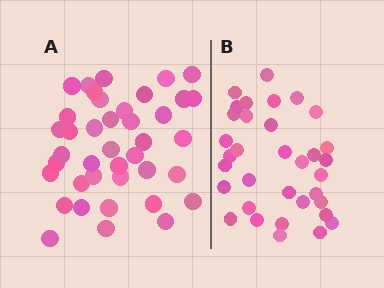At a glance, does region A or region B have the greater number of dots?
Region A (the left region) has more dots.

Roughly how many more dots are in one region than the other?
Region A has about 6 more dots than region B.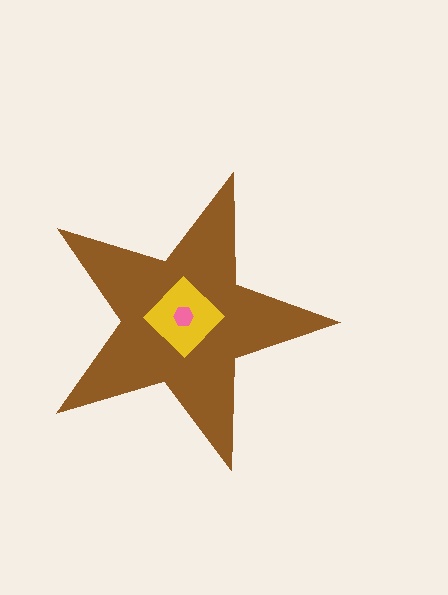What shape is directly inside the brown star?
The yellow diamond.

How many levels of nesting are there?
3.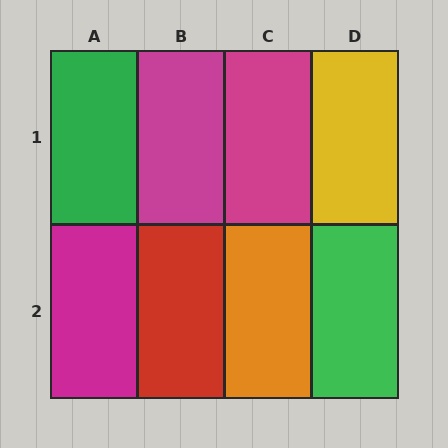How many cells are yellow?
1 cell is yellow.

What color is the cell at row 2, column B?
Red.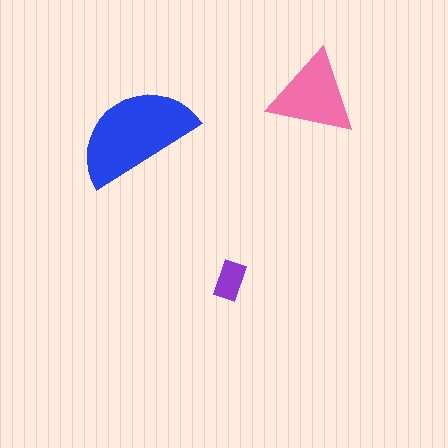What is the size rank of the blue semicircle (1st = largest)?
1st.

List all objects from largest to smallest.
The blue semicircle, the pink triangle, the purple rectangle.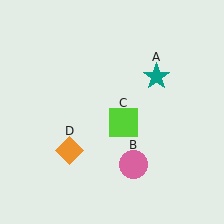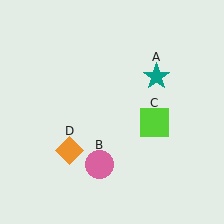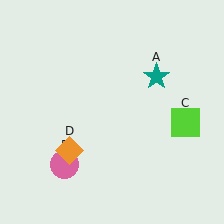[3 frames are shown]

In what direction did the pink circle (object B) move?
The pink circle (object B) moved left.